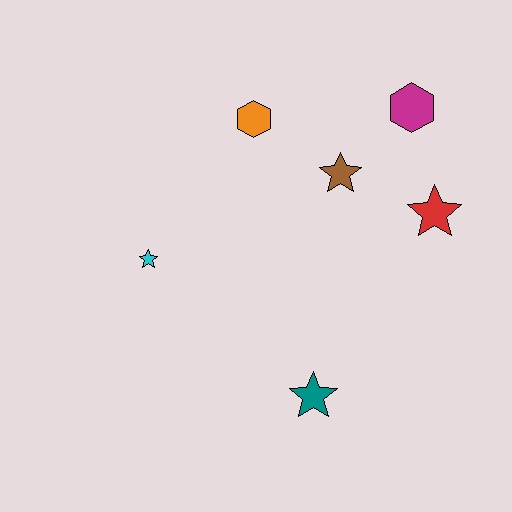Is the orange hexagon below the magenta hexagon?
Yes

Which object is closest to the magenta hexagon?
The brown star is closest to the magenta hexagon.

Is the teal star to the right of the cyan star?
Yes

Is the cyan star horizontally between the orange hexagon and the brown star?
No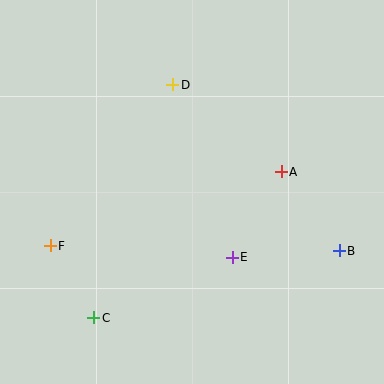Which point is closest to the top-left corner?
Point D is closest to the top-left corner.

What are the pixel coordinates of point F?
Point F is at (50, 246).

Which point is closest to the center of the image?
Point E at (232, 257) is closest to the center.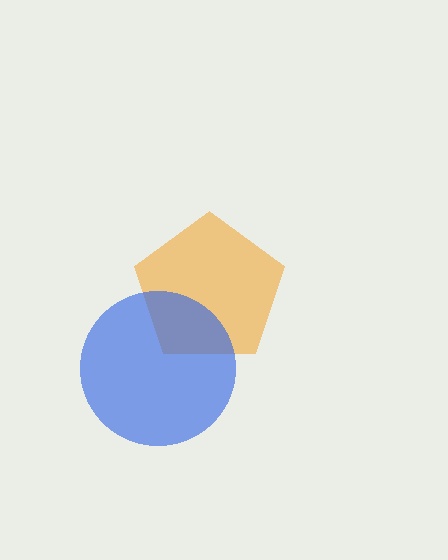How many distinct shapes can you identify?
There are 2 distinct shapes: an orange pentagon, a blue circle.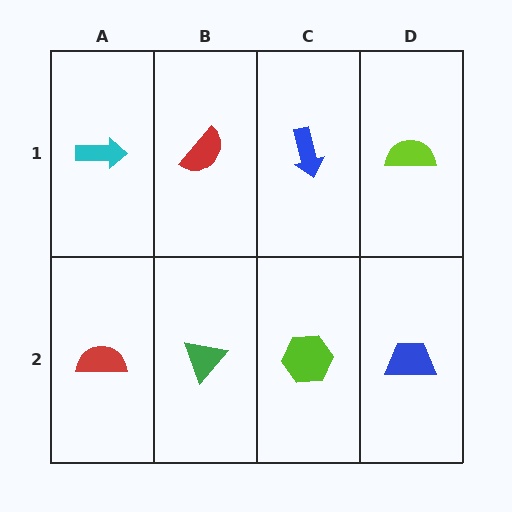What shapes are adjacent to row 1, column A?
A red semicircle (row 2, column A), a red semicircle (row 1, column B).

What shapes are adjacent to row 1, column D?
A blue trapezoid (row 2, column D), a blue arrow (row 1, column C).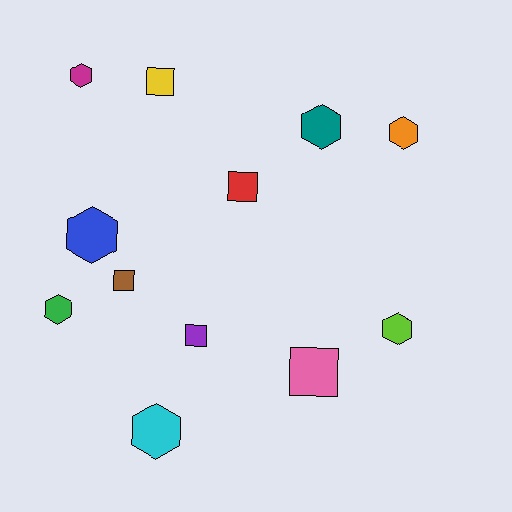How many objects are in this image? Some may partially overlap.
There are 12 objects.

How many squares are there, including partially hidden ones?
There are 5 squares.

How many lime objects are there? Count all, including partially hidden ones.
There is 1 lime object.